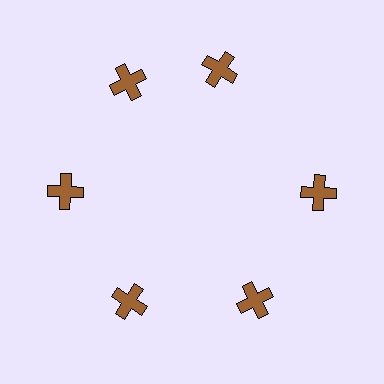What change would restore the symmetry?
The symmetry would be restored by rotating it back into even spacing with its neighbors so that all 6 crosses sit at equal angles and equal distance from the center.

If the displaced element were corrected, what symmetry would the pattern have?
It would have 6-fold rotational symmetry — the pattern would map onto itself every 60 degrees.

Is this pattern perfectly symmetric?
No. The 6 brown crosses are arranged in a ring, but one element near the 1 o'clock position is rotated out of alignment along the ring, breaking the 6-fold rotational symmetry.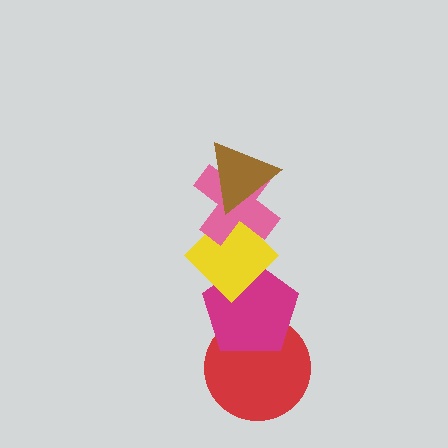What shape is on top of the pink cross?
The brown triangle is on top of the pink cross.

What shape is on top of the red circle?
The magenta pentagon is on top of the red circle.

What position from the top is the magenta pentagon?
The magenta pentagon is 4th from the top.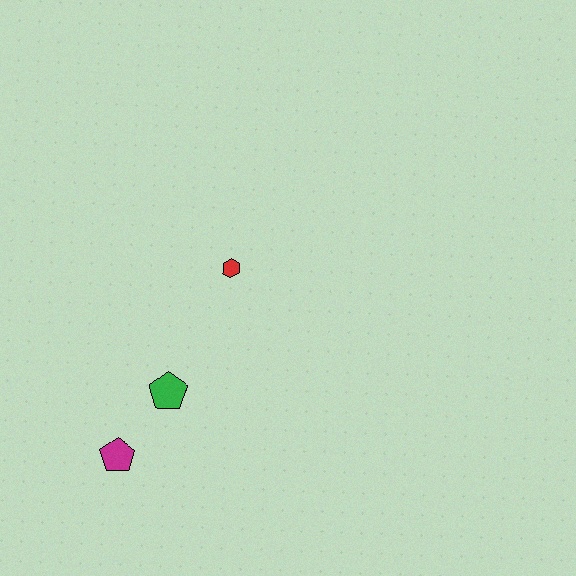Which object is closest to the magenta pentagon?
The green pentagon is closest to the magenta pentagon.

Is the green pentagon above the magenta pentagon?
Yes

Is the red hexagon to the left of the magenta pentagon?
No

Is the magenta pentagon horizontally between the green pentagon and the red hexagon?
No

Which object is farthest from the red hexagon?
The magenta pentagon is farthest from the red hexagon.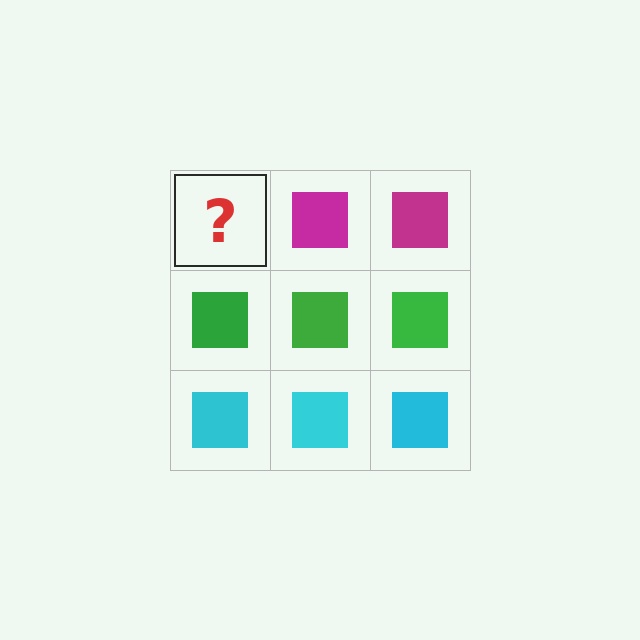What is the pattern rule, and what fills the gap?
The rule is that each row has a consistent color. The gap should be filled with a magenta square.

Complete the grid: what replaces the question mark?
The question mark should be replaced with a magenta square.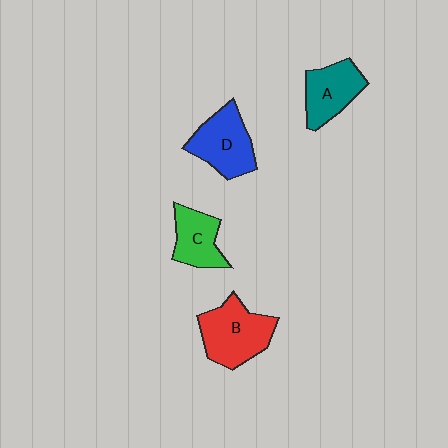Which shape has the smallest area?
Shape C (green).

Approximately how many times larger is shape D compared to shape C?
Approximately 1.3 times.